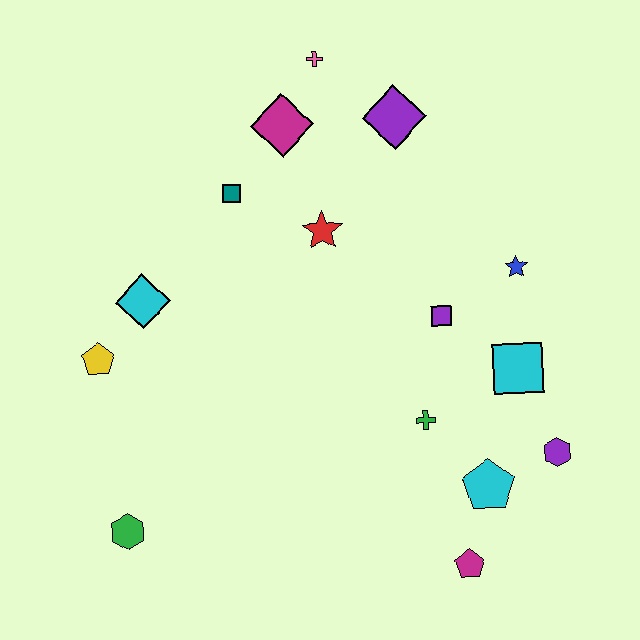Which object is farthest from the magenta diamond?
The magenta pentagon is farthest from the magenta diamond.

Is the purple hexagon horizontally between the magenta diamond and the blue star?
No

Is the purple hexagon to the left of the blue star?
No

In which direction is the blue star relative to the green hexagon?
The blue star is to the right of the green hexagon.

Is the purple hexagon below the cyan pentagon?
No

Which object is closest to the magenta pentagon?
The cyan pentagon is closest to the magenta pentagon.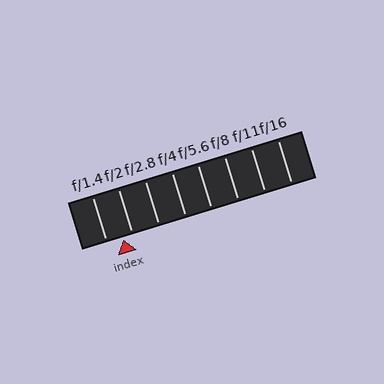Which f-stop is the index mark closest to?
The index mark is closest to f/2.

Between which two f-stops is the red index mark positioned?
The index mark is between f/1.4 and f/2.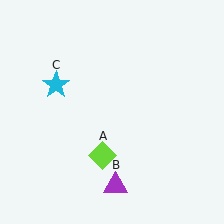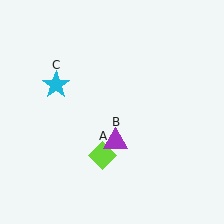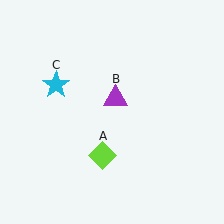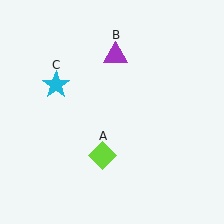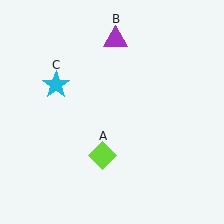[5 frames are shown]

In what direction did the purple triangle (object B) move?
The purple triangle (object B) moved up.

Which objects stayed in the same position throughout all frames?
Lime diamond (object A) and cyan star (object C) remained stationary.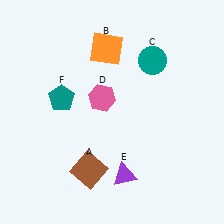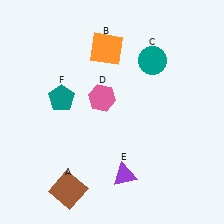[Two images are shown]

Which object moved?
The brown square (A) moved left.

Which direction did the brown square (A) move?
The brown square (A) moved left.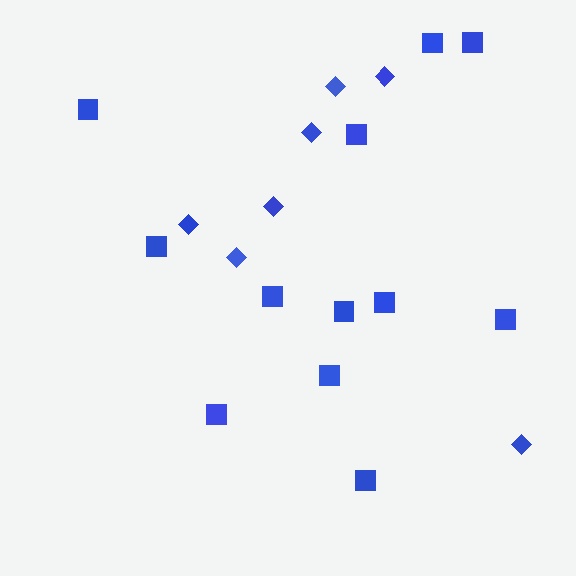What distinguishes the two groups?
There are 2 groups: one group of squares (12) and one group of diamonds (7).